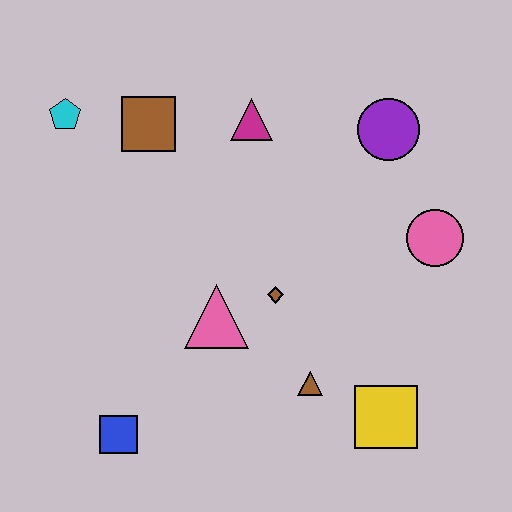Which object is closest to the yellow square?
The brown triangle is closest to the yellow square.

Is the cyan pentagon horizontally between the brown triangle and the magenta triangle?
No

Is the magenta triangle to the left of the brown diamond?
Yes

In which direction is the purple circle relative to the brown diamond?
The purple circle is above the brown diamond.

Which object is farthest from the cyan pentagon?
The yellow square is farthest from the cyan pentagon.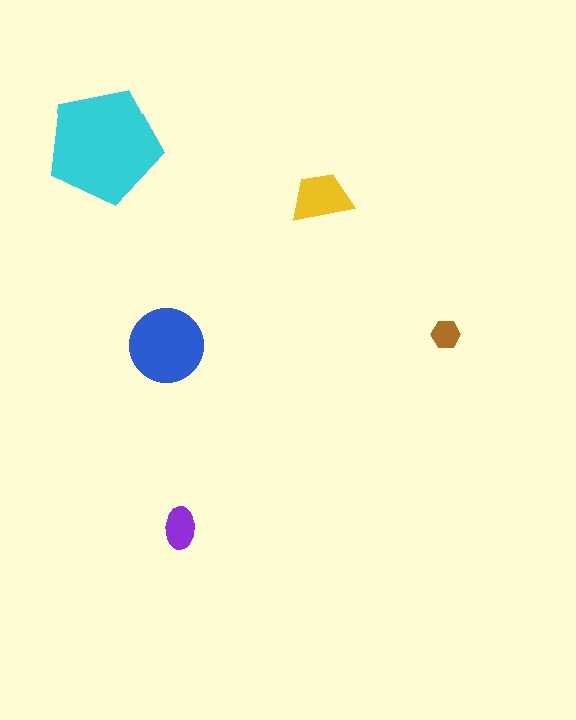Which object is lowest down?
The purple ellipse is bottommost.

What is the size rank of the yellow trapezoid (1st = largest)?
3rd.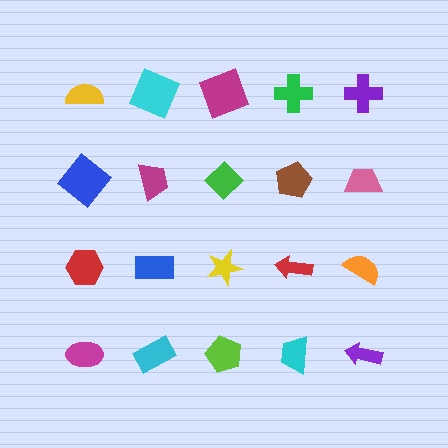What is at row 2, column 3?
A green diamond.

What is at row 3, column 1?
A red hexagon.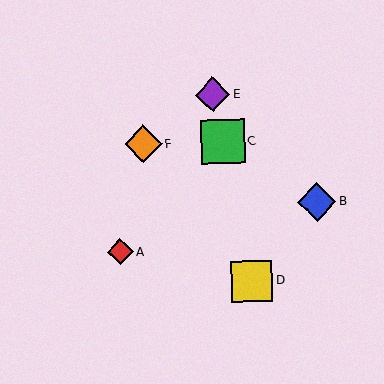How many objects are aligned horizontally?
2 objects (C, F) are aligned horizontally.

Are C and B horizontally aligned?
No, C is at y≈142 and B is at y≈202.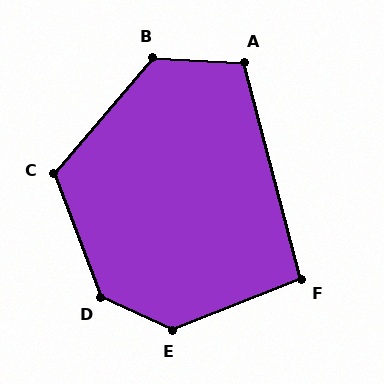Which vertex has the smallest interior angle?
F, at approximately 97 degrees.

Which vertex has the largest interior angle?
D, at approximately 135 degrees.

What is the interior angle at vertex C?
Approximately 119 degrees (obtuse).